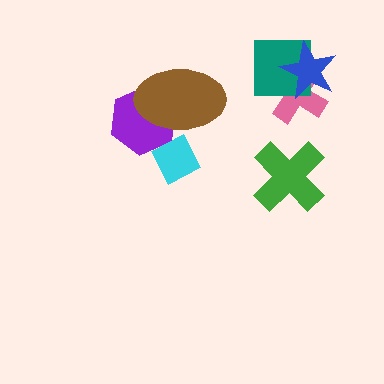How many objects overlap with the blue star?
2 objects overlap with the blue star.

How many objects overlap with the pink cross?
2 objects overlap with the pink cross.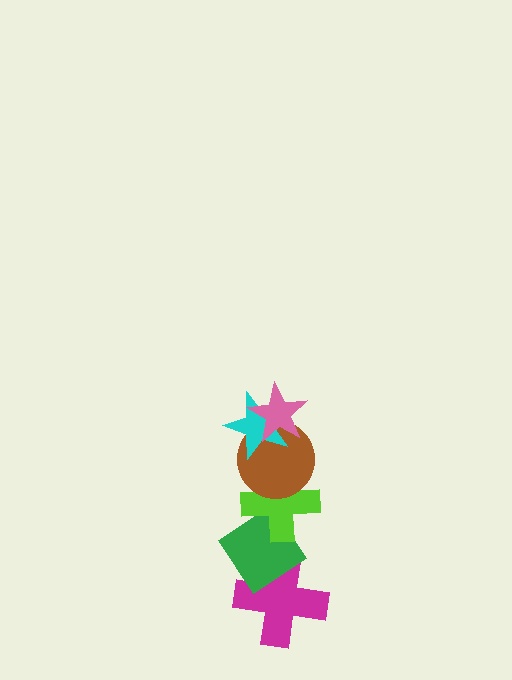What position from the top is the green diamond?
The green diamond is 5th from the top.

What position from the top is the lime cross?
The lime cross is 4th from the top.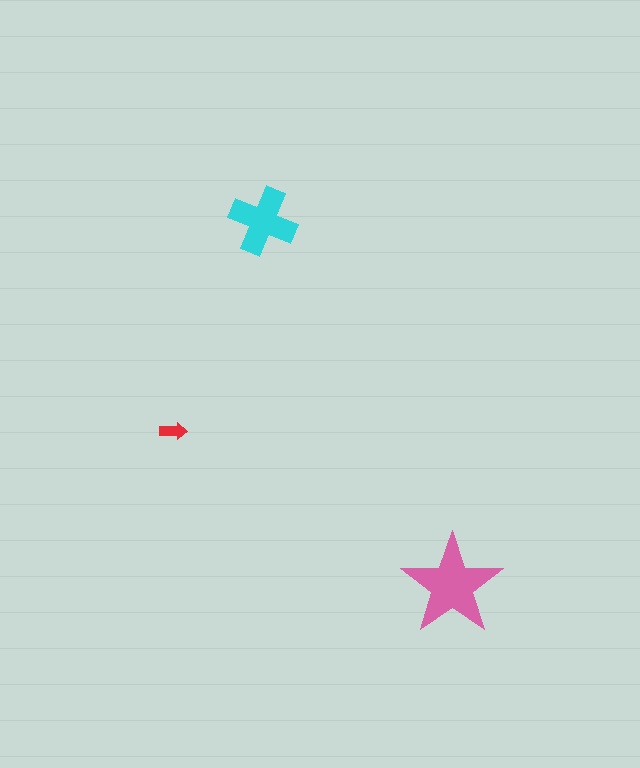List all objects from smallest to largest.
The red arrow, the cyan cross, the pink star.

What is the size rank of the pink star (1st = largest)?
1st.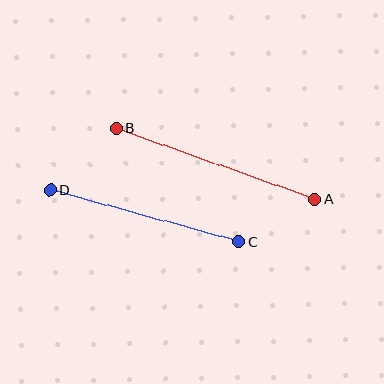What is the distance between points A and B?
The distance is approximately 211 pixels.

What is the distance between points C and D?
The distance is approximately 195 pixels.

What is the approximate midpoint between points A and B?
The midpoint is at approximately (216, 164) pixels.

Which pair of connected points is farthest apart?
Points A and B are farthest apart.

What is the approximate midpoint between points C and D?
The midpoint is at approximately (145, 216) pixels.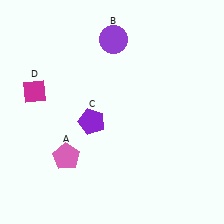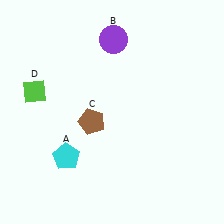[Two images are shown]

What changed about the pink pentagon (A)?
In Image 1, A is pink. In Image 2, it changed to cyan.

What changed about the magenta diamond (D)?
In Image 1, D is magenta. In Image 2, it changed to lime.